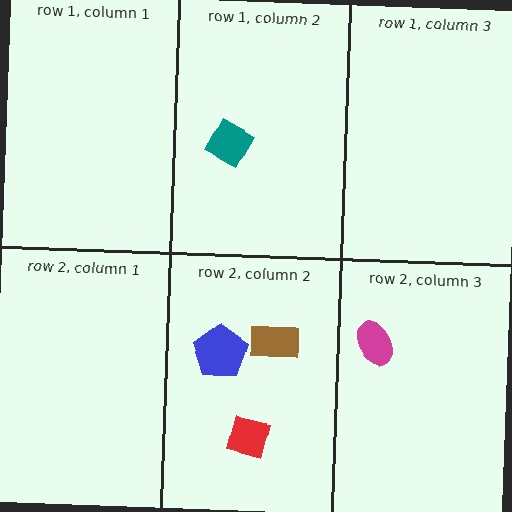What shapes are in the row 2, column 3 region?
The magenta ellipse.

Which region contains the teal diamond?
The row 1, column 2 region.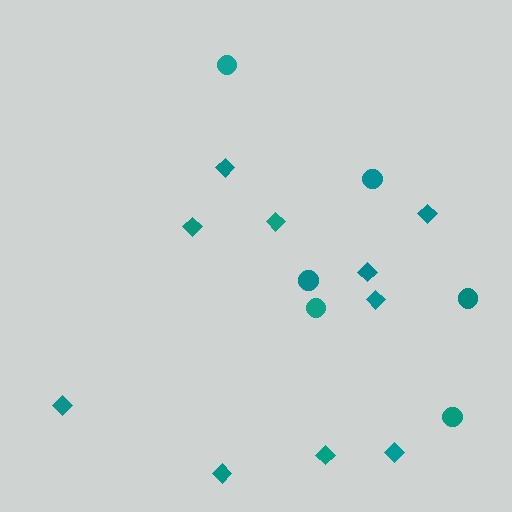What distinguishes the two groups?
There are 2 groups: one group of diamonds (10) and one group of circles (6).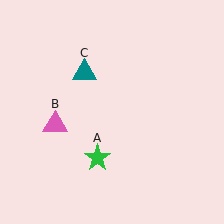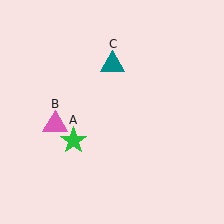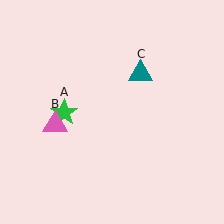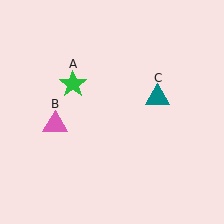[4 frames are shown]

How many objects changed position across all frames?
2 objects changed position: green star (object A), teal triangle (object C).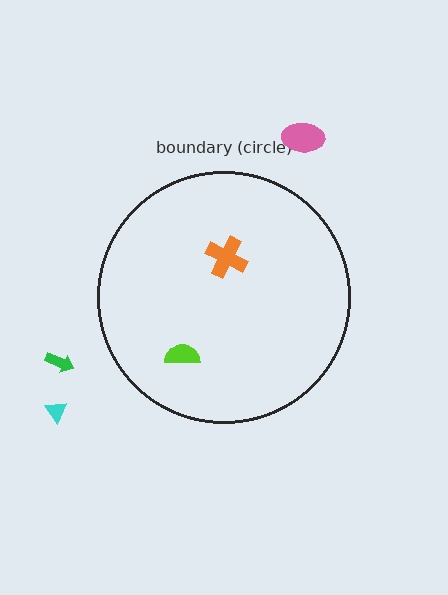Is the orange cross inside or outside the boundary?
Inside.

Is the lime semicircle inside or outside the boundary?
Inside.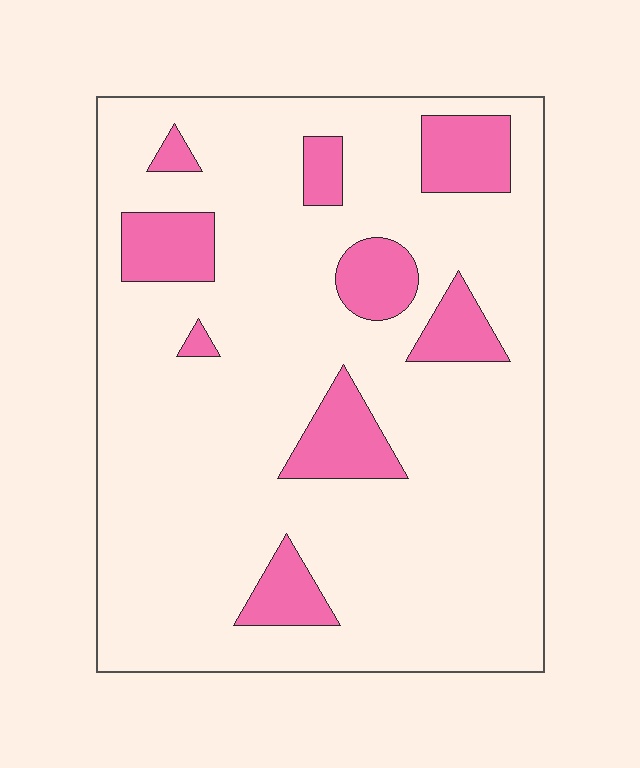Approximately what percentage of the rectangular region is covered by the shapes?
Approximately 15%.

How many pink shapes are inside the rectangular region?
9.